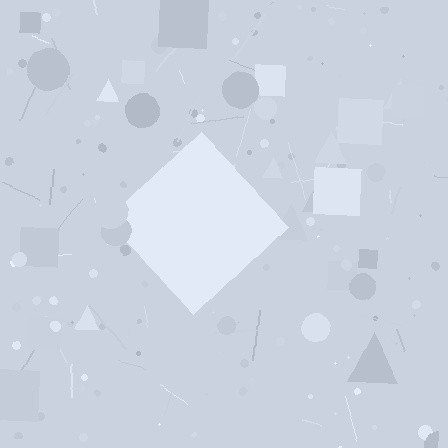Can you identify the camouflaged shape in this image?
The camouflaged shape is a diamond.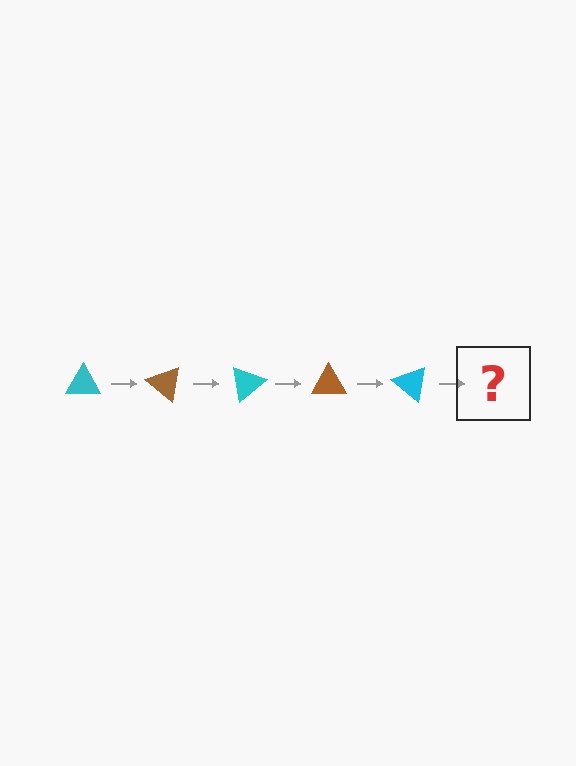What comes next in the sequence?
The next element should be a brown triangle, rotated 200 degrees from the start.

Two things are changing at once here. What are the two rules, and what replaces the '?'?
The two rules are that it rotates 40 degrees each step and the color cycles through cyan and brown. The '?' should be a brown triangle, rotated 200 degrees from the start.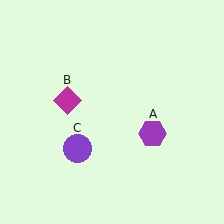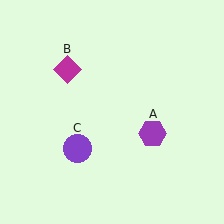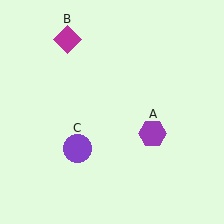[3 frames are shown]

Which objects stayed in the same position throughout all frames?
Purple hexagon (object A) and purple circle (object C) remained stationary.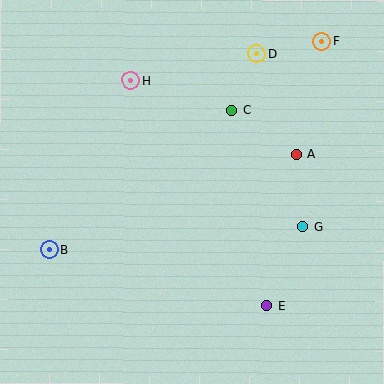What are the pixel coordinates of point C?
Point C is at (232, 110).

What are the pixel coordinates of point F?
Point F is at (322, 41).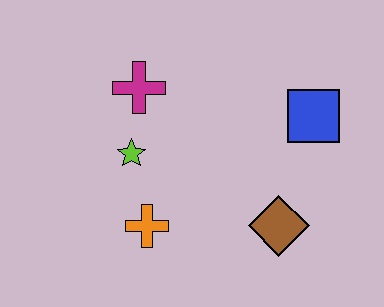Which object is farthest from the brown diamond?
The magenta cross is farthest from the brown diamond.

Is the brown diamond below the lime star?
Yes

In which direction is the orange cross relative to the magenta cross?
The orange cross is below the magenta cross.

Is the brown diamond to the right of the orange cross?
Yes